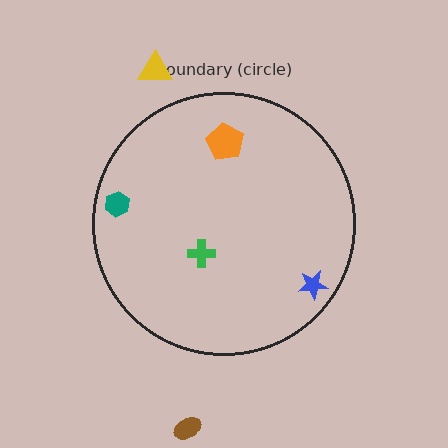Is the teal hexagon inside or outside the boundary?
Inside.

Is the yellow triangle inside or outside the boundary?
Outside.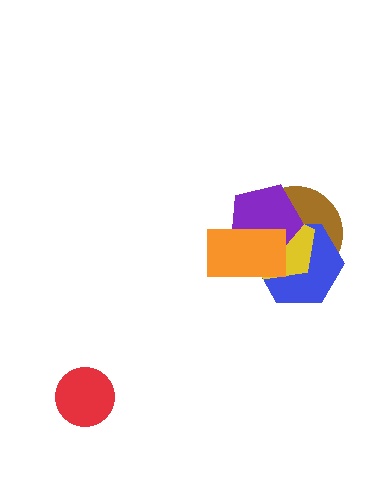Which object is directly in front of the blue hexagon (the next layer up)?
The yellow pentagon is directly in front of the blue hexagon.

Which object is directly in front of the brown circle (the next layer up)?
The blue hexagon is directly in front of the brown circle.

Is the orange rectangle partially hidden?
No, no other shape covers it.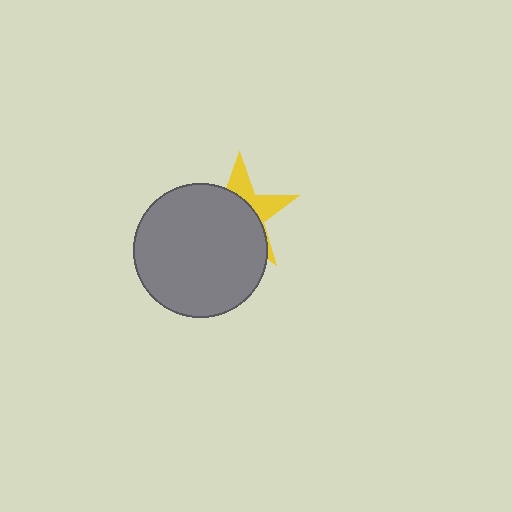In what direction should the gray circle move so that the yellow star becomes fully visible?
The gray circle should move toward the lower-left. That is the shortest direction to clear the overlap and leave the yellow star fully visible.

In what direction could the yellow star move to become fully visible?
The yellow star could move toward the upper-right. That would shift it out from behind the gray circle entirely.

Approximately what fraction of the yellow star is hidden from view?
Roughly 66% of the yellow star is hidden behind the gray circle.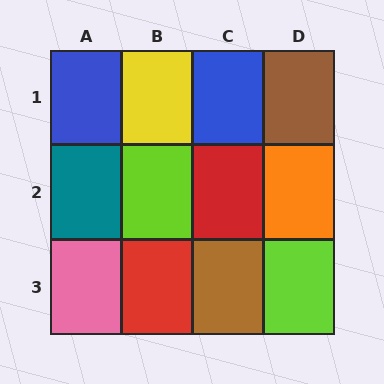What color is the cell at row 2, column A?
Teal.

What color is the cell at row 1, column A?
Blue.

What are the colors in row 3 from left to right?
Pink, red, brown, lime.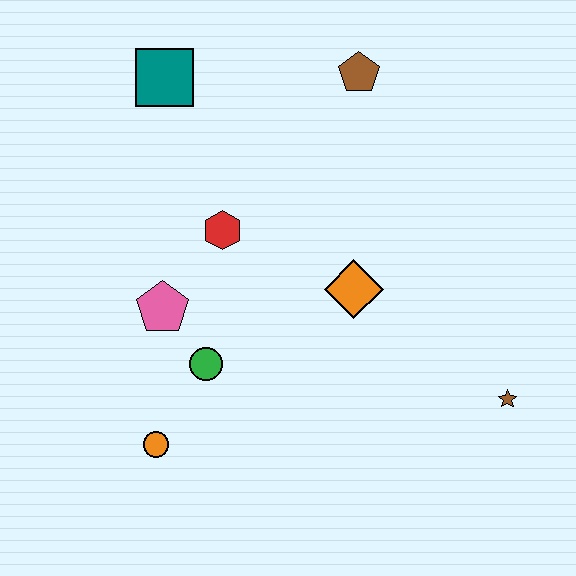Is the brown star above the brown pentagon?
No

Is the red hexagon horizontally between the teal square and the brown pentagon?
Yes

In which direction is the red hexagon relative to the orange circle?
The red hexagon is above the orange circle.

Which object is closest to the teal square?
The red hexagon is closest to the teal square.